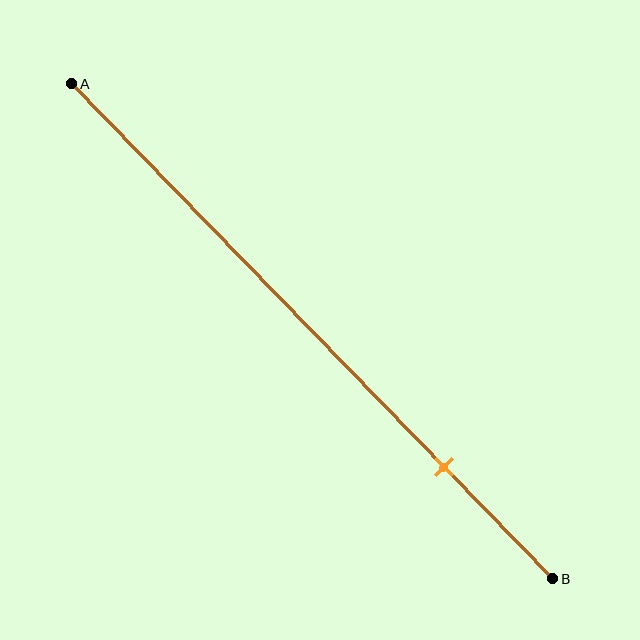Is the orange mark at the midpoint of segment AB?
No, the mark is at about 75% from A, not at the 50% midpoint.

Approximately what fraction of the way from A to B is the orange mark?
The orange mark is approximately 75% of the way from A to B.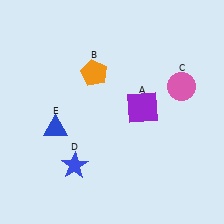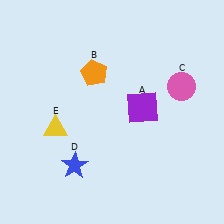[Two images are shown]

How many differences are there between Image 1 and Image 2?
There is 1 difference between the two images.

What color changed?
The triangle (E) changed from blue in Image 1 to yellow in Image 2.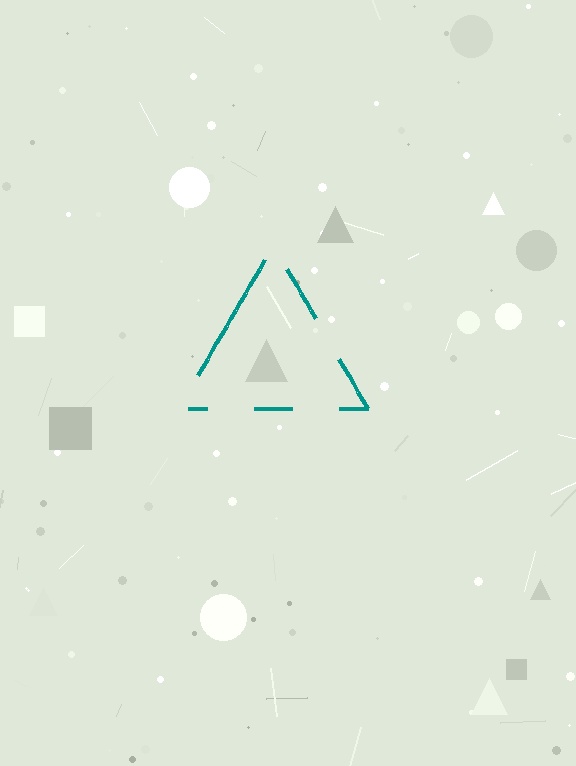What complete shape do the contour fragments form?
The contour fragments form a triangle.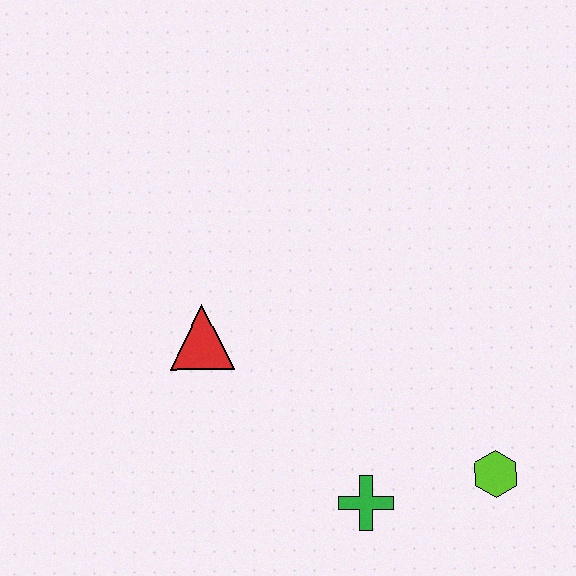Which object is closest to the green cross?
The lime hexagon is closest to the green cross.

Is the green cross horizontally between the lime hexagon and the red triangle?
Yes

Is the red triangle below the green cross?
No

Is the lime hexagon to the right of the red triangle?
Yes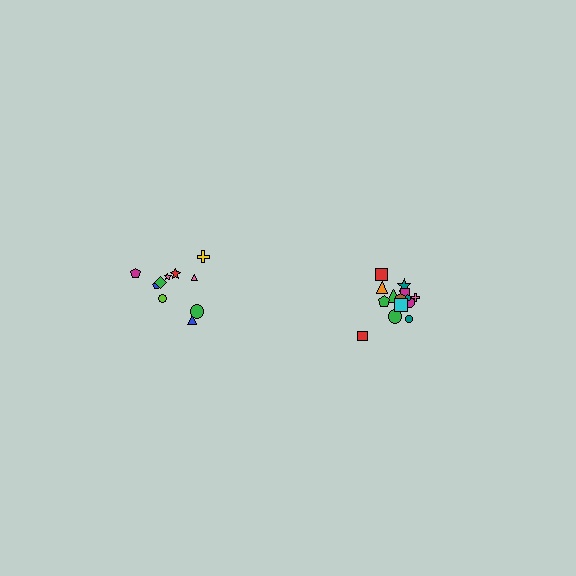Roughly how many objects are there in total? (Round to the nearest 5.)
Roughly 25 objects in total.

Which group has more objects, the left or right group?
The right group.